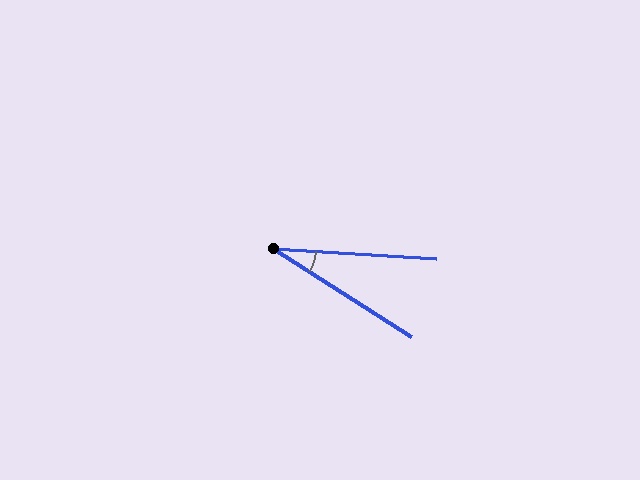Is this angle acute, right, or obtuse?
It is acute.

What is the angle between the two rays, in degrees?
Approximately 29 degrees.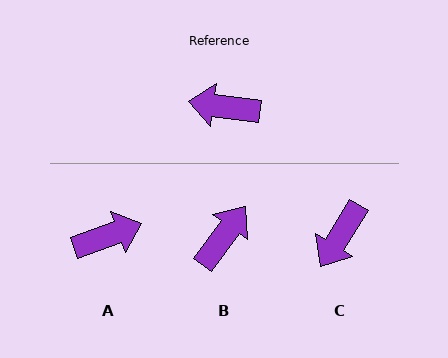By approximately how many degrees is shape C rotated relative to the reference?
Approximately 66 degrees counter-clockwise.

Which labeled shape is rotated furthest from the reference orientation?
A, about 153 degrees away.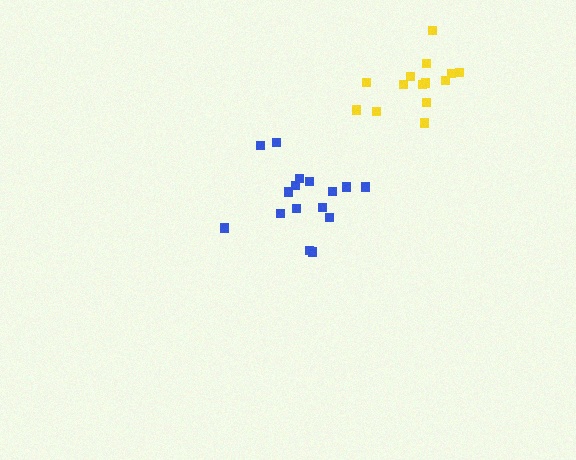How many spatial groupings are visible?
There are 2 spatial groupings.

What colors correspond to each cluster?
The clusters are colored: yellow, blue.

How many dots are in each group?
Group 1: 14 dots, Group 2: 16 dots (30 total).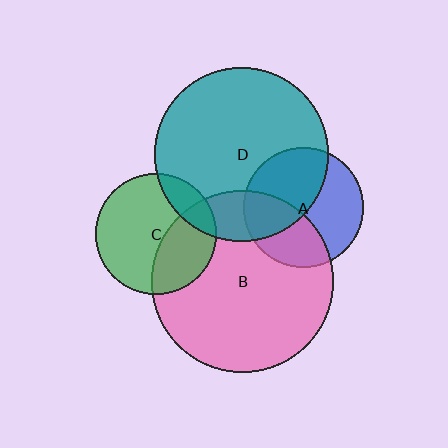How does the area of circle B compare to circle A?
Approximately 2.3 times.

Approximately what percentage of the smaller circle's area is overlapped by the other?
Approximately 20%.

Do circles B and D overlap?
Yes.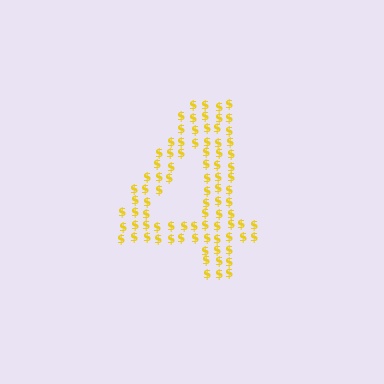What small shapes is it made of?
It is made of small dollar signs.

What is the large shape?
The large shape is the digit 4.